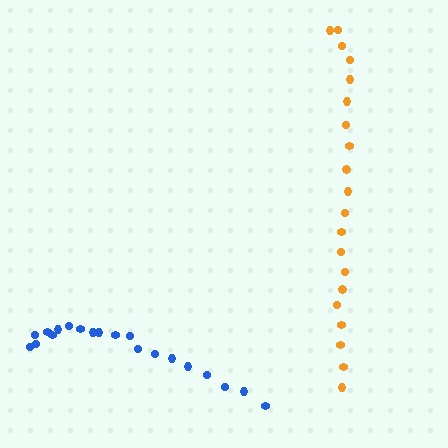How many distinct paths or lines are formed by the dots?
There are 2 distinct paths.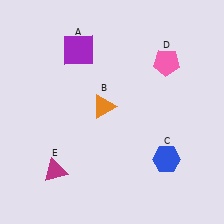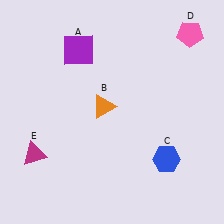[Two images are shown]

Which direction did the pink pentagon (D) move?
The pink pentagon (D) moved up.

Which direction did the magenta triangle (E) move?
The magenta triangle (E) moved left.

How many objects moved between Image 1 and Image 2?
2 objects moved between the two images.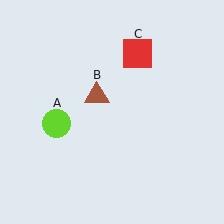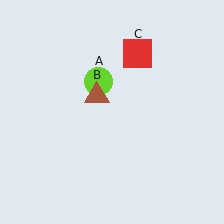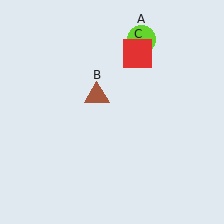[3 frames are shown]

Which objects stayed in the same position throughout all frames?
Brown triangle (object B) and red square (object C) remained stationary.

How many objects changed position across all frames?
1 object changed position: lime circle (object A).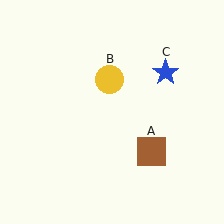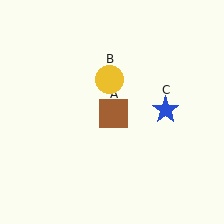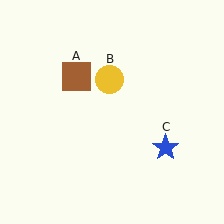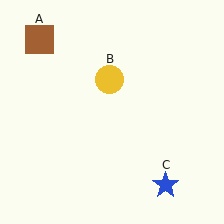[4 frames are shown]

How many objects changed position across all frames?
2 objects changed position: brown square (object A), blue star (object C).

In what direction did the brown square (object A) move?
The brown square (object A) moved up and to the left.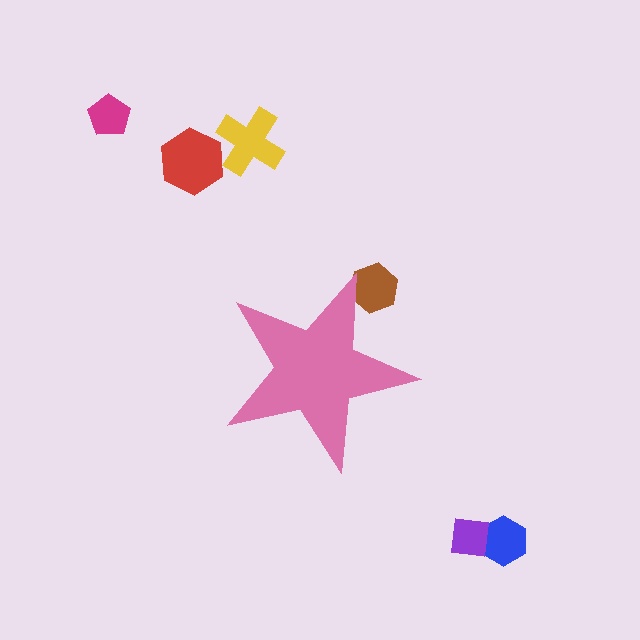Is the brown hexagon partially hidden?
Yes, the brown hexagon is partially hidden behind the pink star.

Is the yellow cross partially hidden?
No, the yellow cross is fully visible.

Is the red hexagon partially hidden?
No, the red hexagon is fully visible.